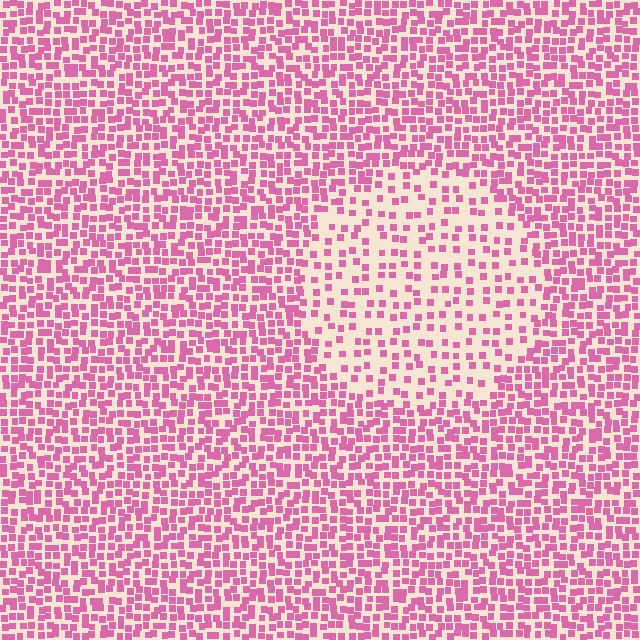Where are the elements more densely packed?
The elements are more densely packed outside the circle boundary.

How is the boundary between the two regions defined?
The boundary is defined by a change in element density (approximately 2.1x ratio). All elements are the same color, size, and shape.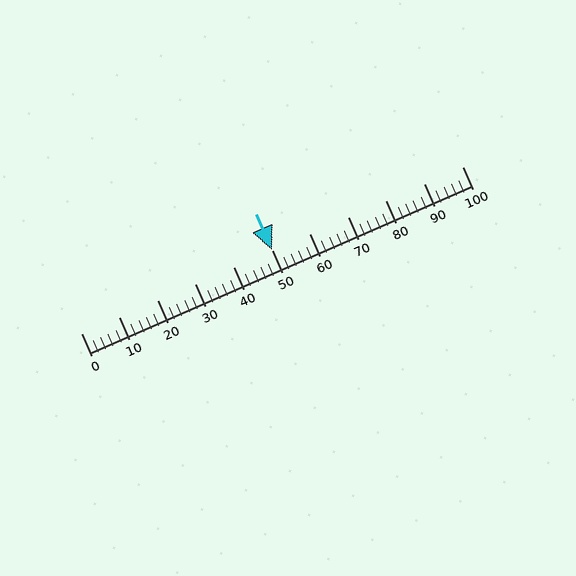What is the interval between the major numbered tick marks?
The major tick marks are spaced 10 units apart.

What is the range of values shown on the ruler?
The ruler shows values from 0 to 100.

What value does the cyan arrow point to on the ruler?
The cyan arrow points to approximately 50.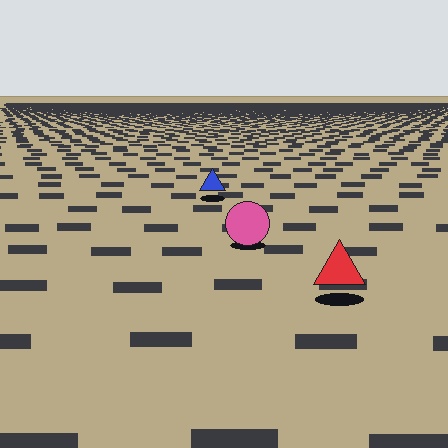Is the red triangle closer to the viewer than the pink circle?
Yes. The red triangle is closer — you can tell from the texture gradient: the ground texture is coarser near it.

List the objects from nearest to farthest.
From nearest to farthest: the red triangle, the pink circle, the blue triangle.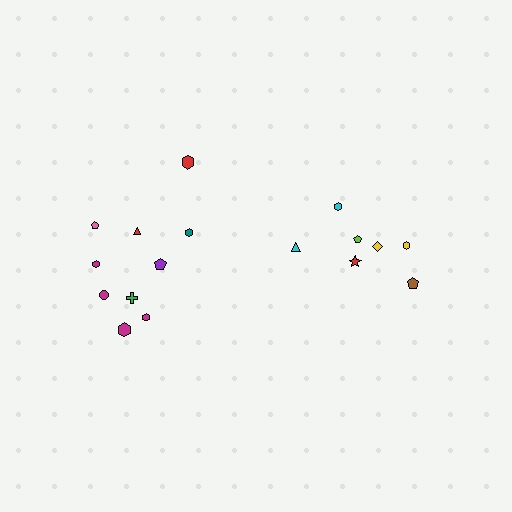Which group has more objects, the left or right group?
The left group.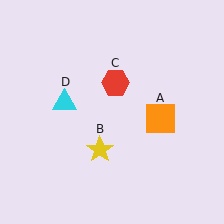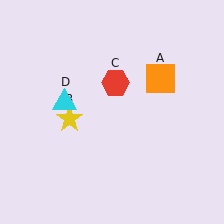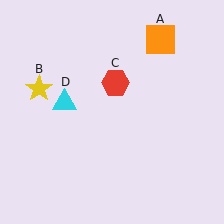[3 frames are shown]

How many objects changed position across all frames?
2 objects changed position: orange square (object A), yellow star (object B).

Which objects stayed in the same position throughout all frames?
Red hexagon (object C) and cyan triangle (object D) remained stationary.